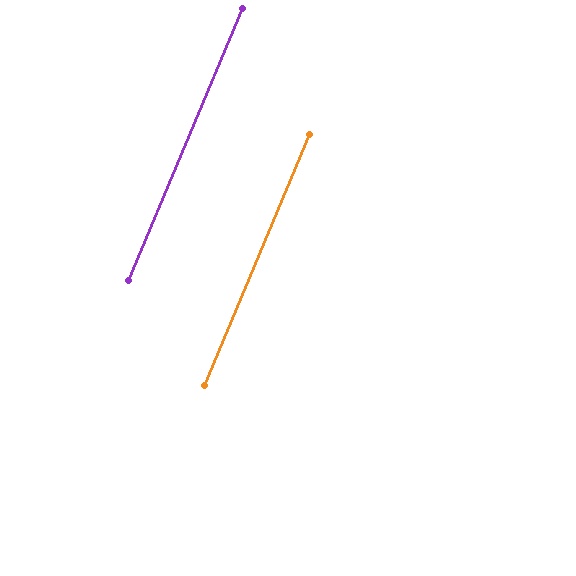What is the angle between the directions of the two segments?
Approximately 0 degrees.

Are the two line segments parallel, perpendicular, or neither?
Parallel — their directions differ by only 0.2°.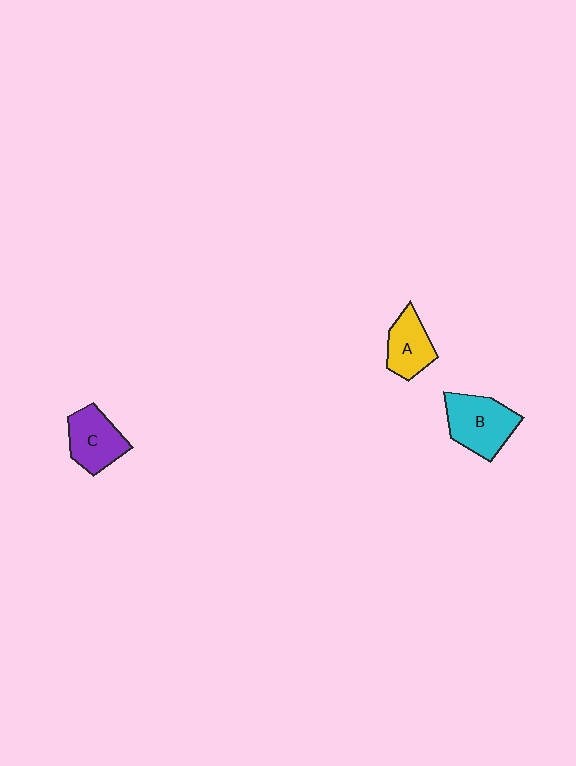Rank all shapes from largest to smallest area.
From largest to smallest: B (cyan), C (purple), A (yellow).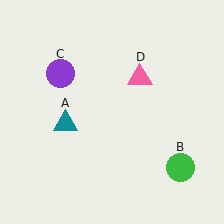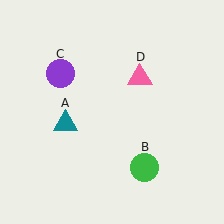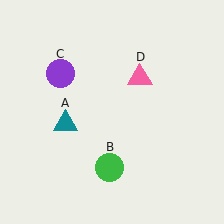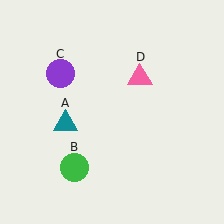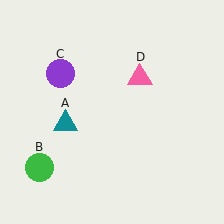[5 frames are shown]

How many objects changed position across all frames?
1 object changed position: green circle (object B).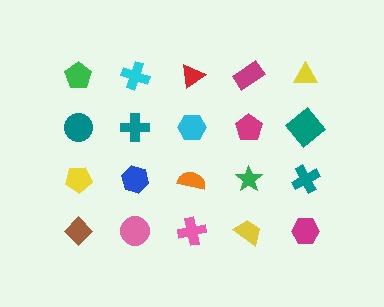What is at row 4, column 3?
A pink cross.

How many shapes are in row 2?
5 shapes.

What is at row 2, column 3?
A cyan hexagon.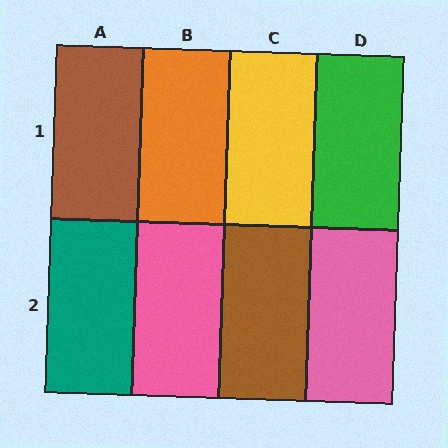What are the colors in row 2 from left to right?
Teal, pink, brown, pink.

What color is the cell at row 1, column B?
Orange.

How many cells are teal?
1 cell is teal.